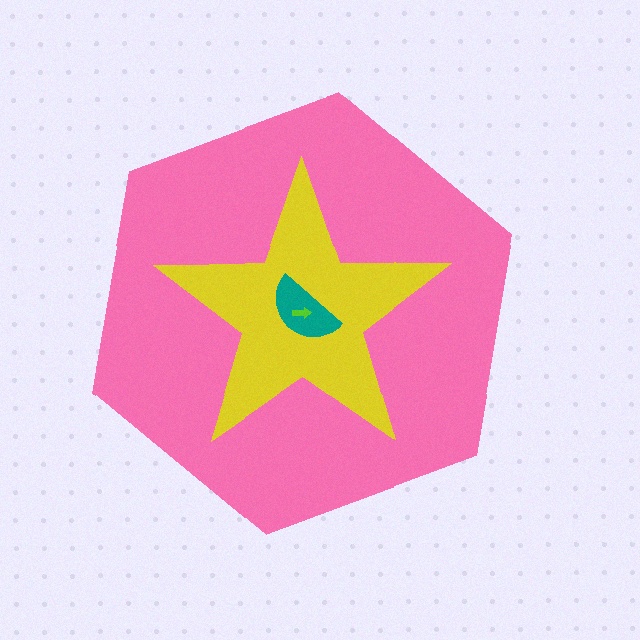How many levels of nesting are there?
4.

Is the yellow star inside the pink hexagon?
Yes.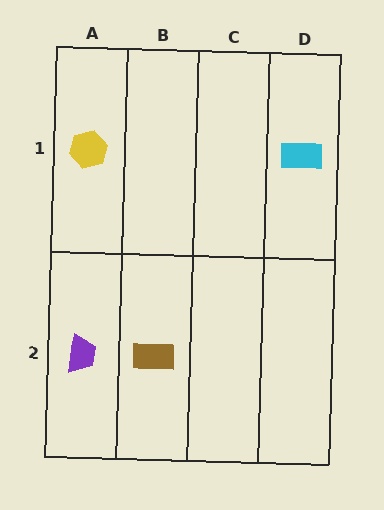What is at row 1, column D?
A cyan rectangle.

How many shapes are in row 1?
2 shapes.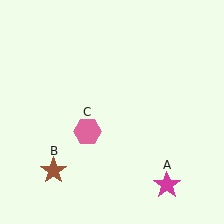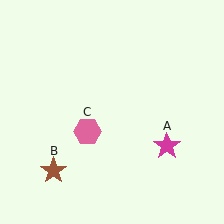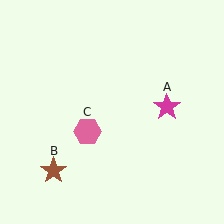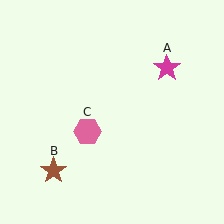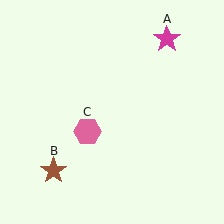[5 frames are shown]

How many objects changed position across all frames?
1 object changed position: magenta star (object A).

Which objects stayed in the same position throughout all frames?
Brown star (object B) and pink hexagon (object C) remained stationary.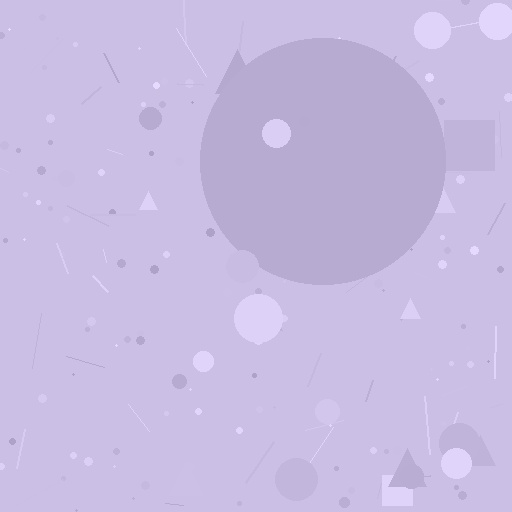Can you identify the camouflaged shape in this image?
The camouflaged shape is a circle.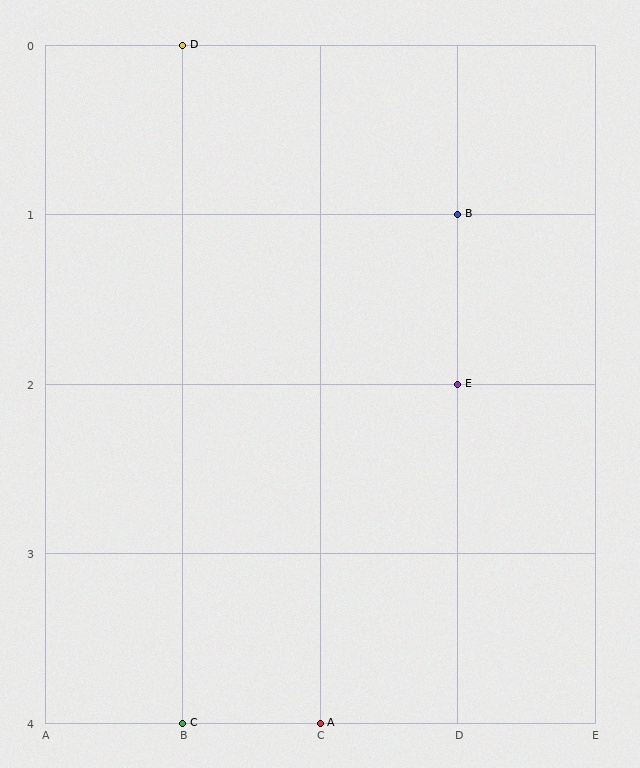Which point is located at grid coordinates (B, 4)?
Point C is at (B, 4).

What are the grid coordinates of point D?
Point D is at grid coordinates (B, 0).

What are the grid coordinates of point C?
Point C is at grid coordinates (B, 4).